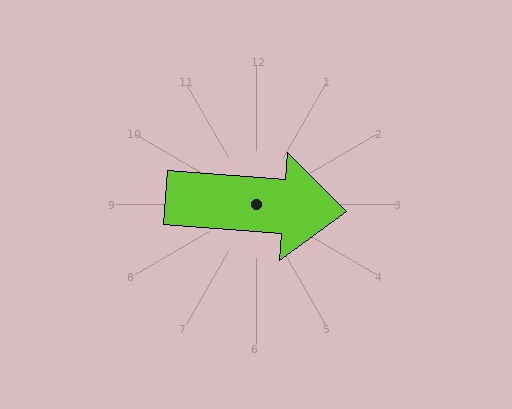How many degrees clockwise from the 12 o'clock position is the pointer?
Approximately 94 degrees.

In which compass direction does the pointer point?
East.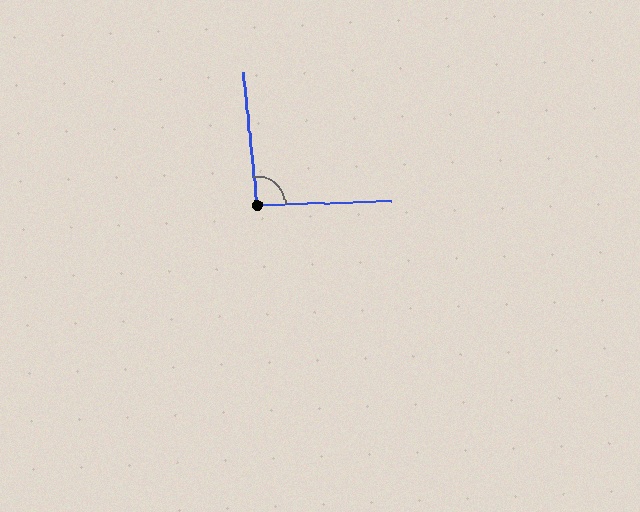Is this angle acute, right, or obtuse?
It is approximately a right angle.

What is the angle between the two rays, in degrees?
Approximately 94 degrees.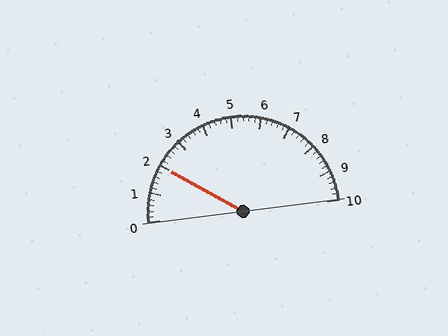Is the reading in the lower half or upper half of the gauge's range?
The reading is in the lower half of the range (0 to 10).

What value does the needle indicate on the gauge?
The needle indicates approximately 2.0.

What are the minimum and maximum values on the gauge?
The gauge ranges from 0 to 10.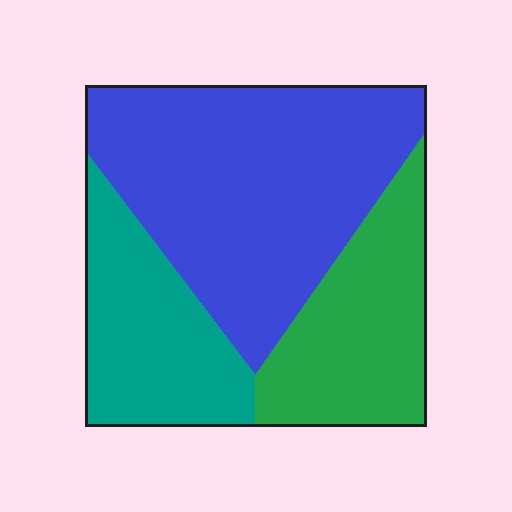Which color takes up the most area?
Blue, at roughly 50%.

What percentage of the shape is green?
Green takes up about one quarter (1/4) of the shape.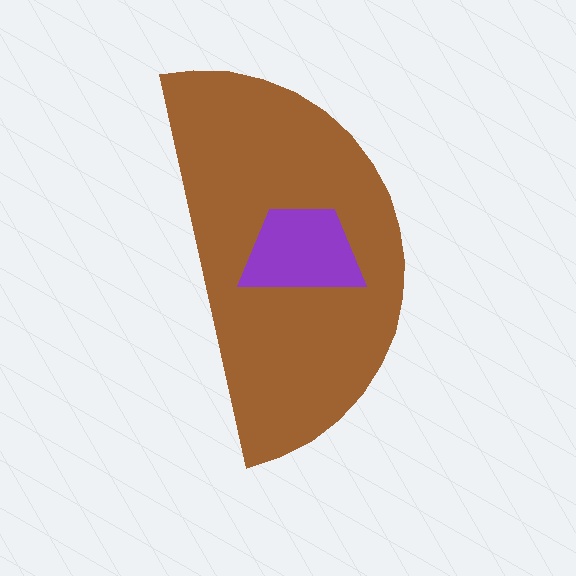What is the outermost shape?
The brown semicircle.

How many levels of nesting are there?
2.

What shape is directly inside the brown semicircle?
The purple trapezoid.